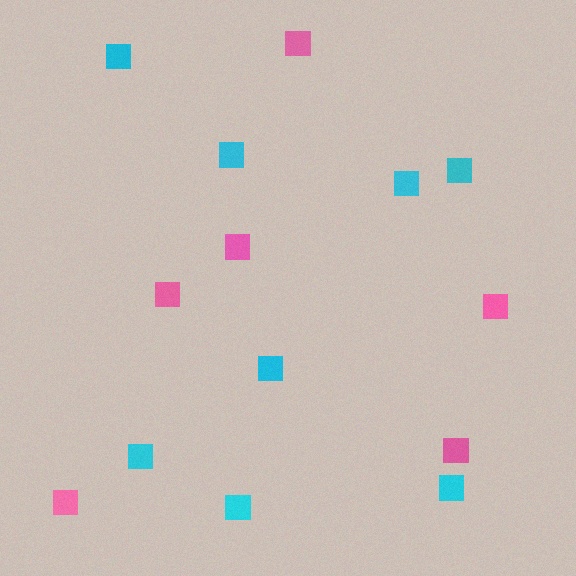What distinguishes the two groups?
There are 2 groups: one group of pink squares (6) and one group of cyan squares (8).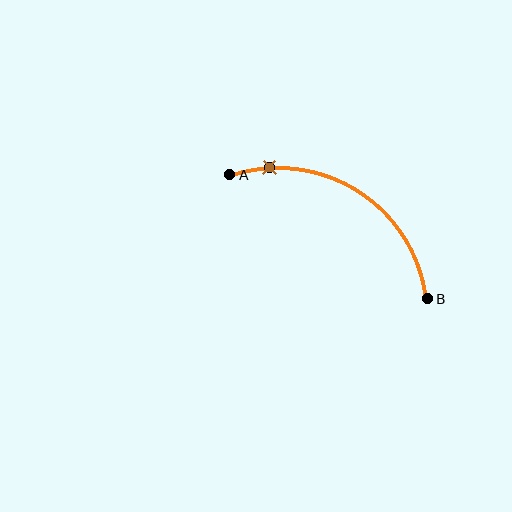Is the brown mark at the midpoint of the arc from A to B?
No. The brown mark lies on the arc but is closer to endpoint A. The arc midpoint would be at the point on the curve equidistant along the arc from both A and B.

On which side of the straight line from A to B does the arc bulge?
The arc bulges above the straight line connecting A and B.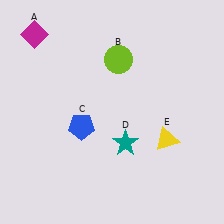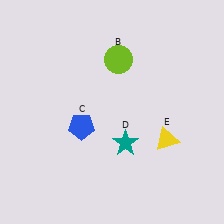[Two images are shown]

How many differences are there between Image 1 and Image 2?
There is 1 difference between the two images.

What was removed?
The magenta diamond (A) was removed in Image 2.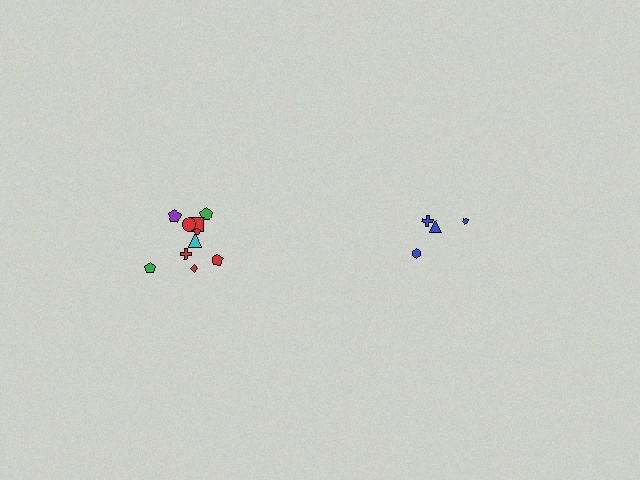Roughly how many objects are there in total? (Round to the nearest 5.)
Roughly 15 objects in total.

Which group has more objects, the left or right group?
The left group.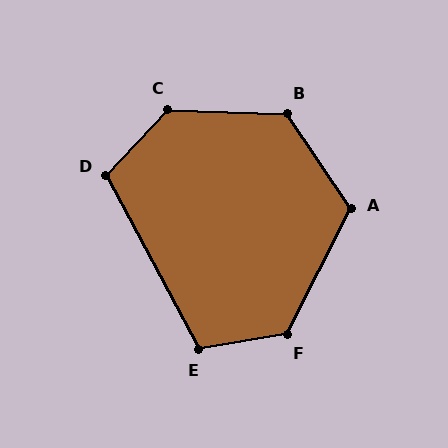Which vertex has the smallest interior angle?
D, at approximately 109 degrees.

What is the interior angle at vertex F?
Approximately 126 degrees (obtuse).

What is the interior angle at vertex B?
Approximately 125 degrees (obtuse).